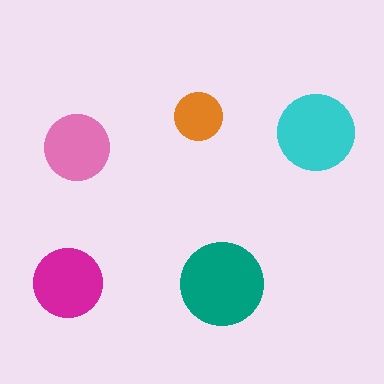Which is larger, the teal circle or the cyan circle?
The teal one.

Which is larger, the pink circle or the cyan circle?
The cyan one.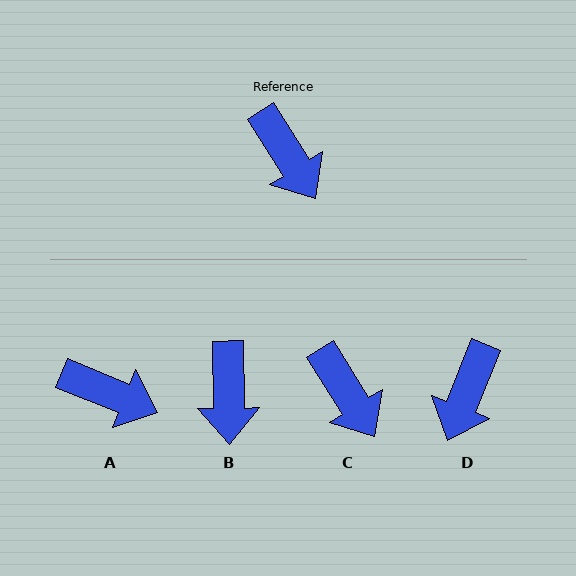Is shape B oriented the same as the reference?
No, it is off by about 31 degrees.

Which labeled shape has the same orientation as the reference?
C.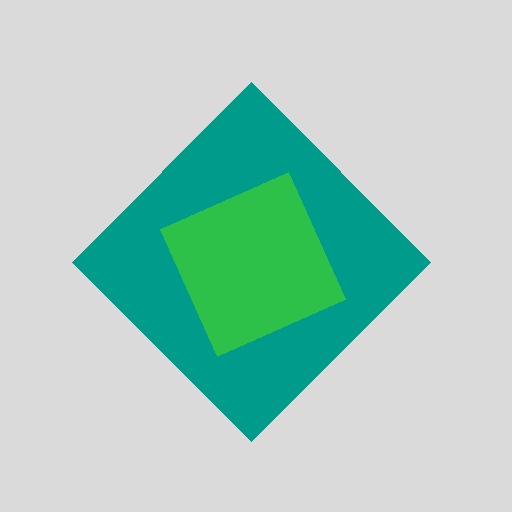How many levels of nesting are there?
2.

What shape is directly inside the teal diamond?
The green square.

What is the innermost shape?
The green square.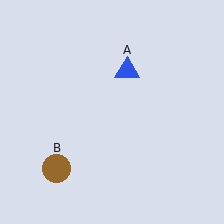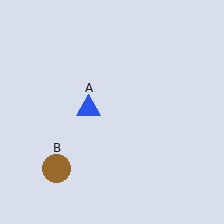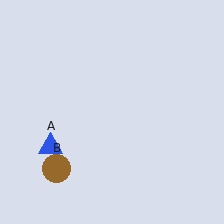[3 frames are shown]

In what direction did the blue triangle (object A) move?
The blue triangle (object A) moved down and to the left.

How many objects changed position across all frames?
1 object changed position: blue triangle (object A).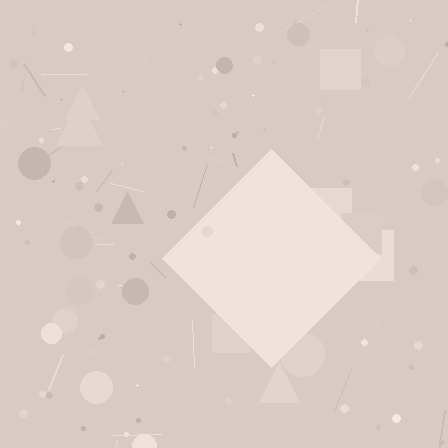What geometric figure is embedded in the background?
A diamond is embedded in the background.